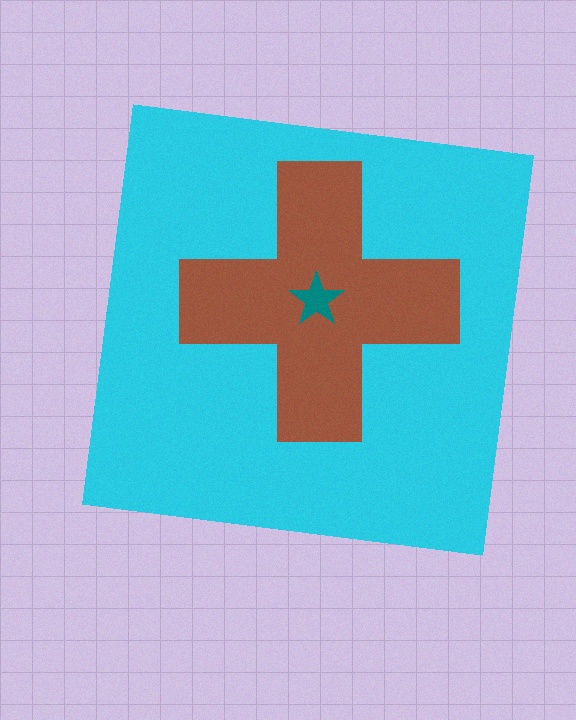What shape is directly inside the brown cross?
The teal star.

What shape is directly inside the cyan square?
The brown cross.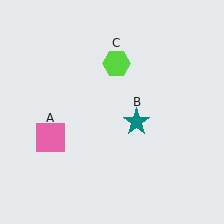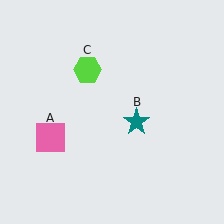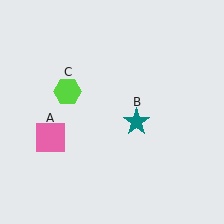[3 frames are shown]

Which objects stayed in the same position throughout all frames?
Pink square (object A) and teal star (object B) remained stationary.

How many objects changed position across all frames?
1 object changed position: lime hexagon (object C).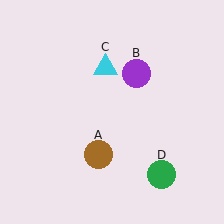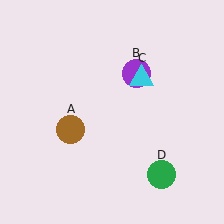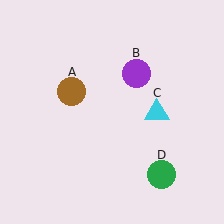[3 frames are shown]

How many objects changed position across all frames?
2 objects changed position: brown circle (object A), cyan triangle (object C).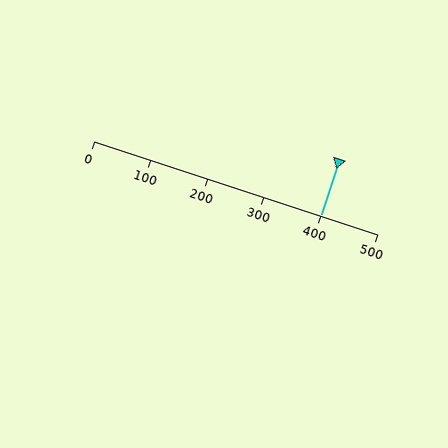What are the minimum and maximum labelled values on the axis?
The axis runs from 0 to 500.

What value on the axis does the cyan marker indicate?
The marker indicates approximately 400.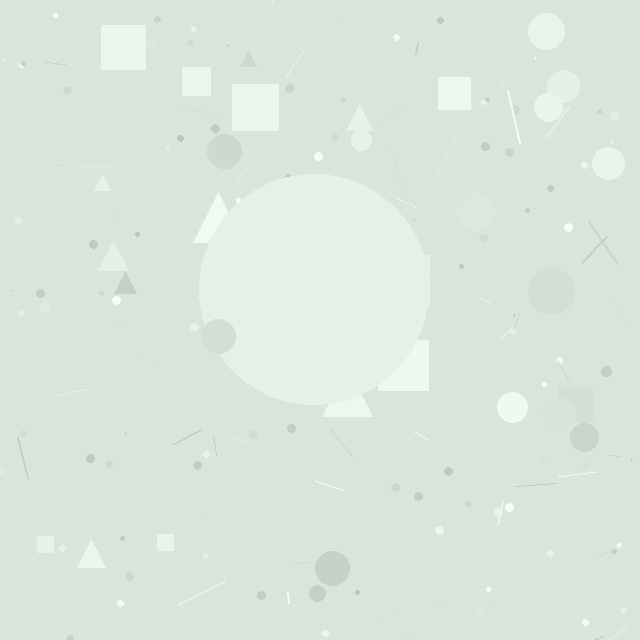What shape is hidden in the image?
A circle is hidden in the image.